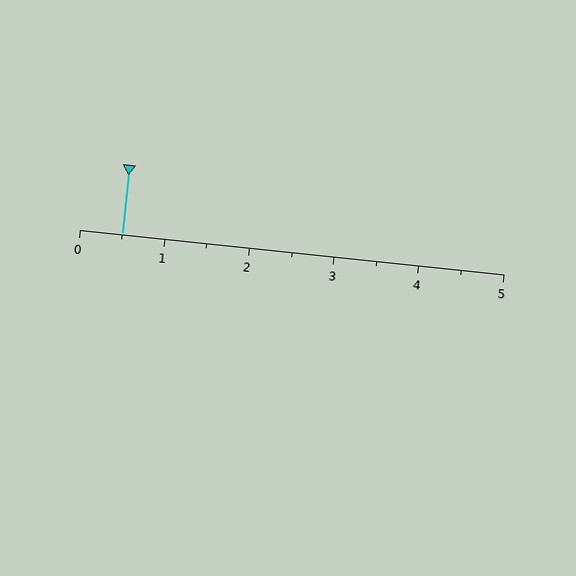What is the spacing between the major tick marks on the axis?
The major ticks are spaced 1 apart.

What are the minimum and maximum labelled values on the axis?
The axis runs from 0 to 5.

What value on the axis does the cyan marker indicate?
The marker indicates approximately 0.5.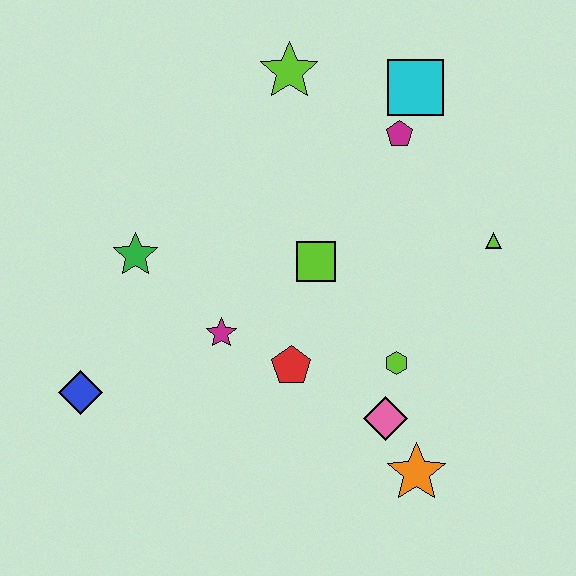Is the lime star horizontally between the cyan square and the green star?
Yes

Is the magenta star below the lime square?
Yes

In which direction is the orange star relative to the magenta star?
The orange star is to the right of the magenta star.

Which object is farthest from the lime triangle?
The blue diamond is farthest from the lime triangle.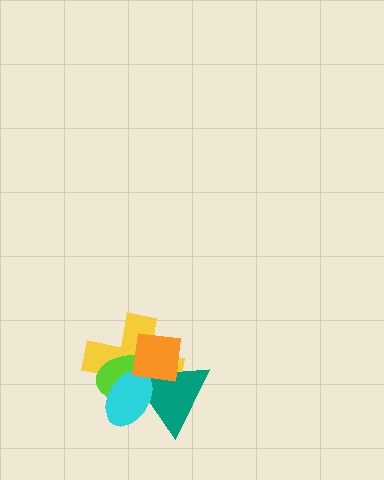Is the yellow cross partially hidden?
Yes, it is partially covered by another shape.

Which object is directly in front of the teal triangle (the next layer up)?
The cyan ellipse is directly in front of the teal triangle.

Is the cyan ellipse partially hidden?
Yes, it is partially covered by another shape.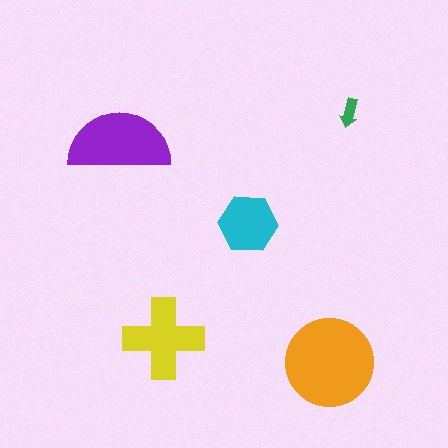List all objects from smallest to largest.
The green arrow, the cyan hexagon, the yellow cross, the purple semicircle, the orange circle.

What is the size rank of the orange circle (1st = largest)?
1st.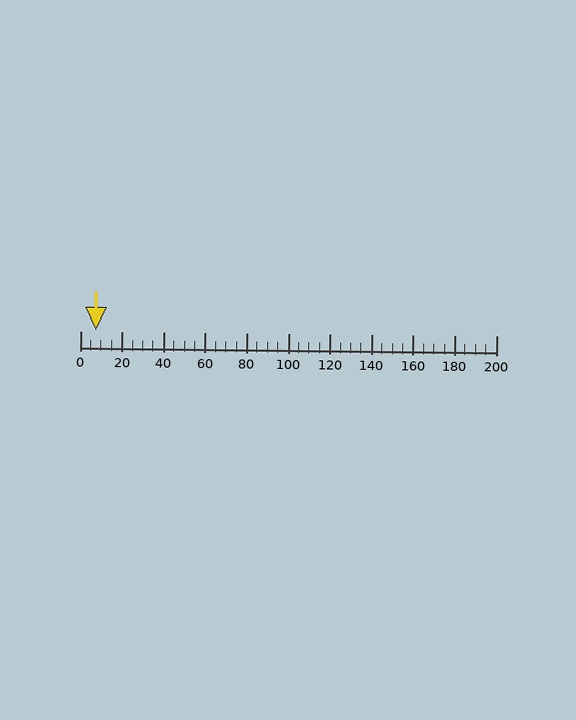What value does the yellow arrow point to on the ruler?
The yellow arrow points to approximately 7.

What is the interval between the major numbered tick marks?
The major tick marks are spaced 20 units apart.